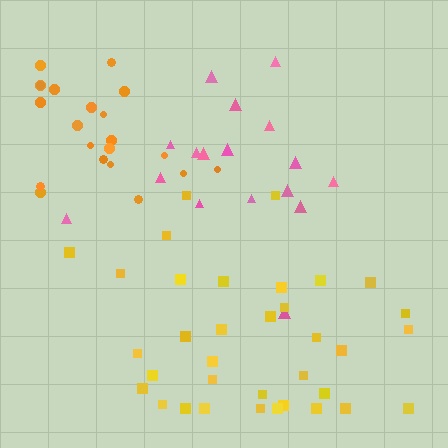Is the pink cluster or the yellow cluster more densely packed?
Yellow.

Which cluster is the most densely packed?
Orange.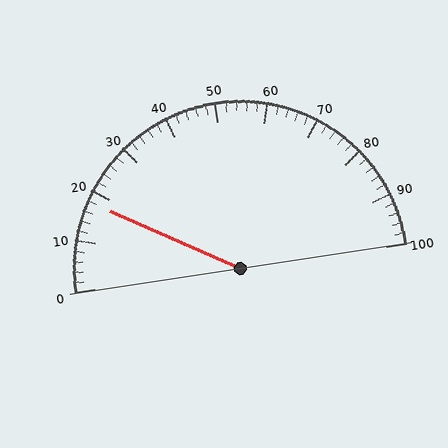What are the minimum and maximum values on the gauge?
The gauge ranges from 0 to 100.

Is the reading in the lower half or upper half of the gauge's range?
The reading is in the lower half of the range (0 to 100).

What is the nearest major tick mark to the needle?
The nearest major tick mark is 20.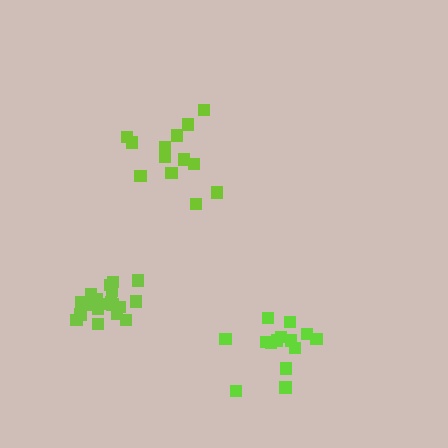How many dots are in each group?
Group 1: 14 dots, Group 2: 14 dots, Group 3: 19 dots (47 total).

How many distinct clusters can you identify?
There are 3 distinct clusters.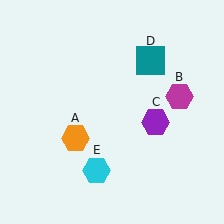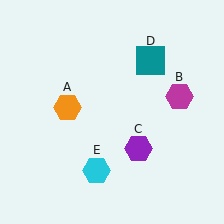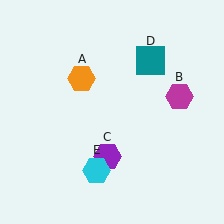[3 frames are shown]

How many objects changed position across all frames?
2 objects changed position: orange hexagon (object A), purple hexagon (object C).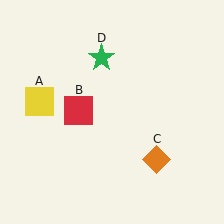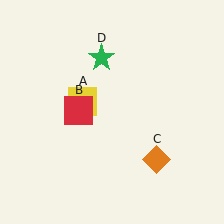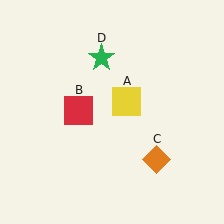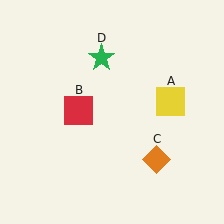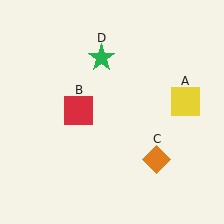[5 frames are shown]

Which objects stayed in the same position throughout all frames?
Red square (object B) and orange diamond (object C) and green star (object D) remained stationary.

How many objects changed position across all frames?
1 object changed position: yellow square (object A).